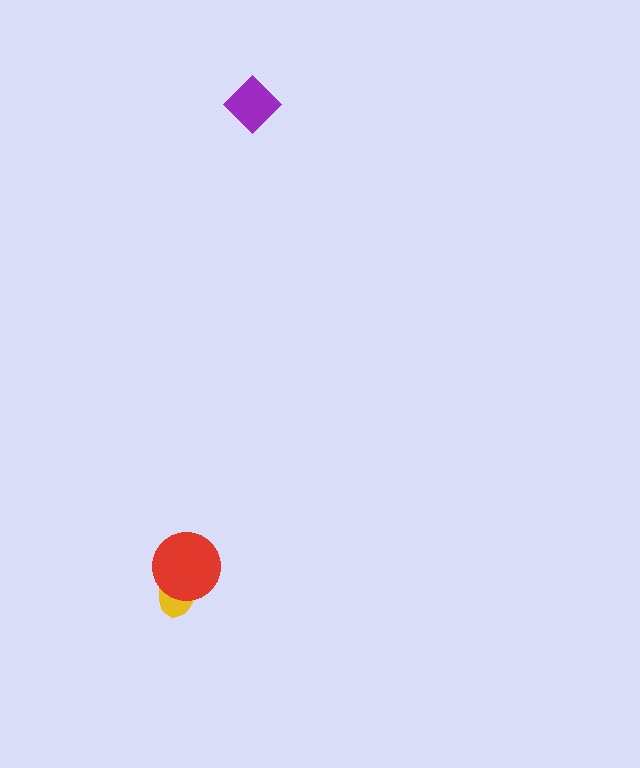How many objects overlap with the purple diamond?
0 objects overlap with the purple diamond.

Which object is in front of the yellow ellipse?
The red circle is in front of the yellow ellipse.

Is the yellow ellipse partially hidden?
Yes, it is partially covered by another shape.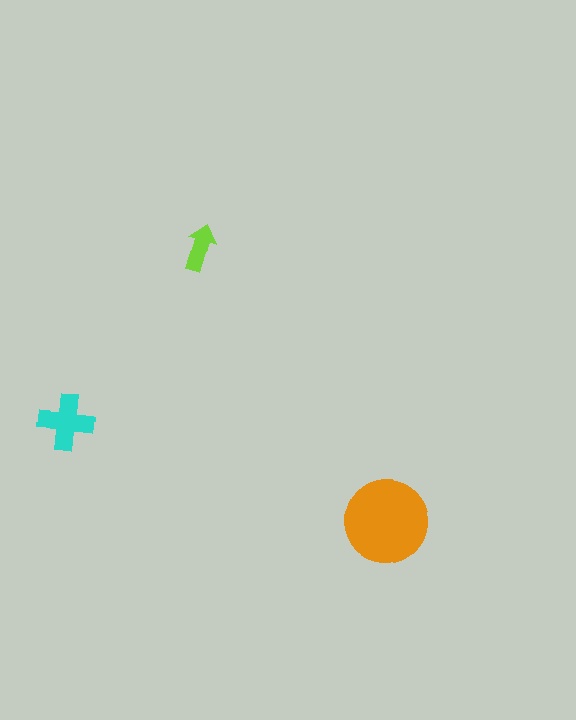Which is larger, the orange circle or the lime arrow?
The orange circle.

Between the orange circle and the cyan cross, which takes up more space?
The orange circle.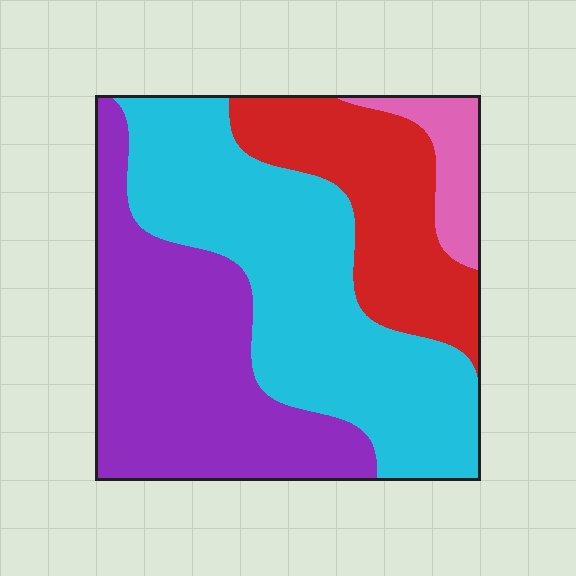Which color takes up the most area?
Cyan, at roughly 40%.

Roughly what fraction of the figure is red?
Red takes up less than a quarter of the figure.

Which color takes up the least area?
Pink, at roughly 5%.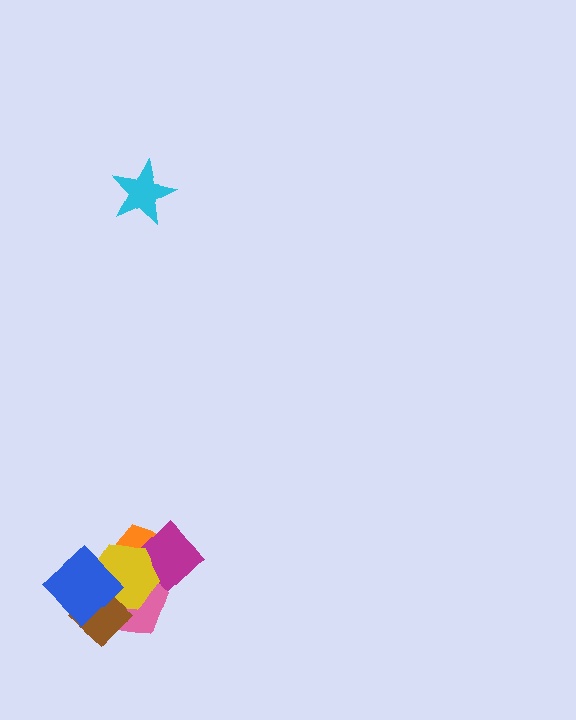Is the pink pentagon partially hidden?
Yes, it is partially covered by another shape.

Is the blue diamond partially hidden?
No, no other shape covers it.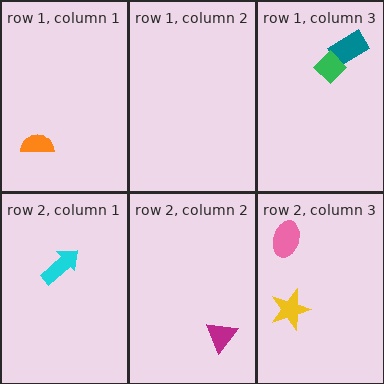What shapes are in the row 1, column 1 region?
The orange semicircle.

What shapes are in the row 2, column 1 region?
The cyan arrow.